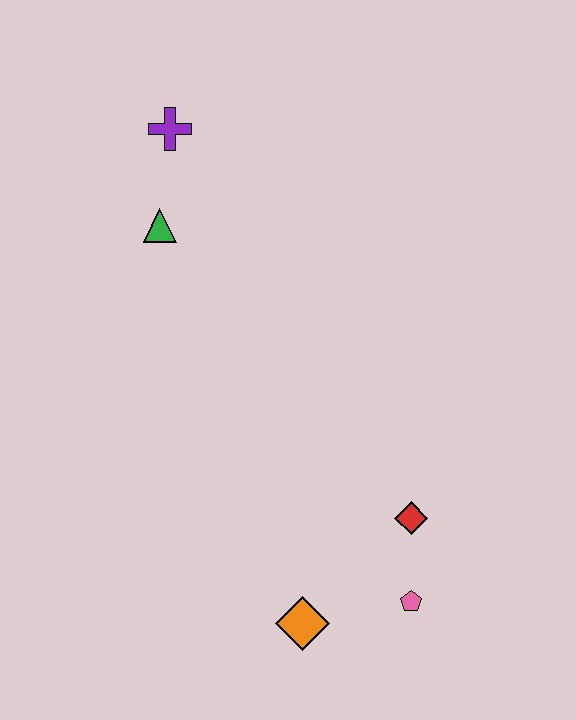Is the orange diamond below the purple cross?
Yes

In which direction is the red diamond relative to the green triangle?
The red diamond is below the green triangle.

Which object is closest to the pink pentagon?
The red diamond is closest to the pink pentagon.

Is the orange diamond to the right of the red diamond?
No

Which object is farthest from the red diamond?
The purple cross is farthest from the red diamond.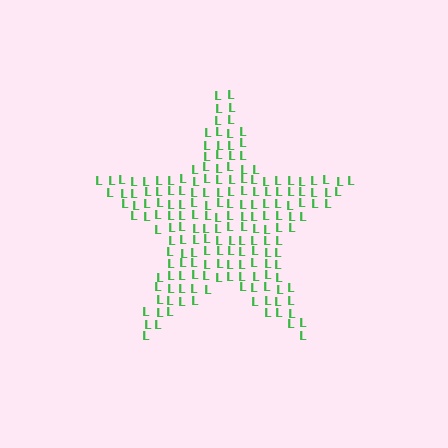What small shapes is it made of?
It is made of small letter L's.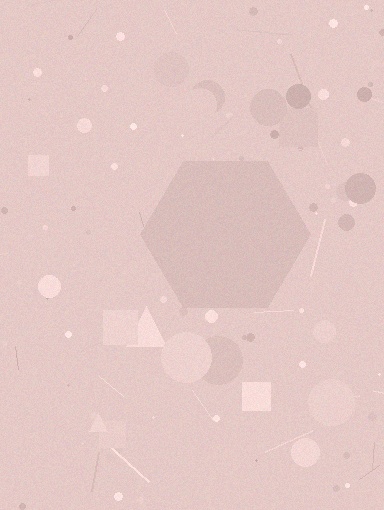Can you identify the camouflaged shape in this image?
The camouflaged shape is a hexagon.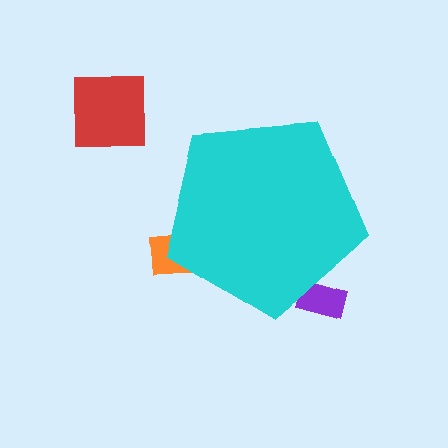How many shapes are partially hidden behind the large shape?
2 shapes are partially hidden.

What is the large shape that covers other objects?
A cyan pentagon.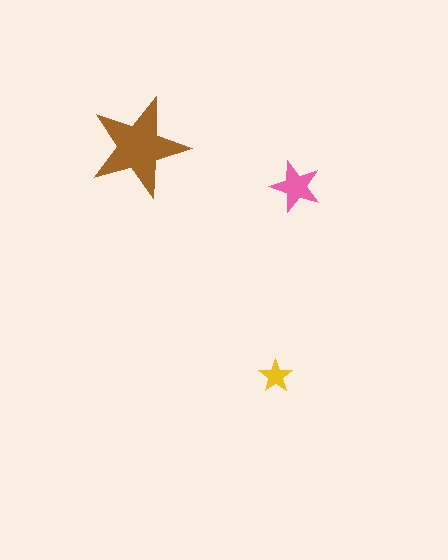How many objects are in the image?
There are 3 objects in the image.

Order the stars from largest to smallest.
the brown one, the pink one, the yellow one.